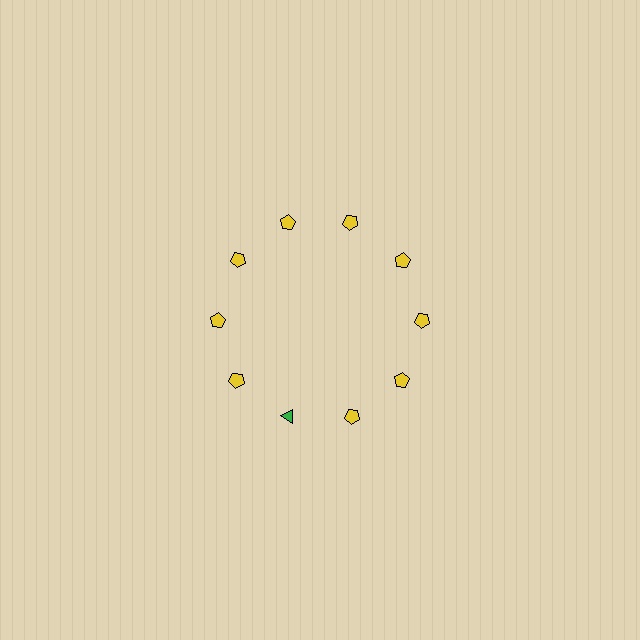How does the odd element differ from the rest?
It differs in both color (green instead of yellow) and shape (triangle instead of pentagon).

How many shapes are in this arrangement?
There are 10 shapes arranged in a ring pattern.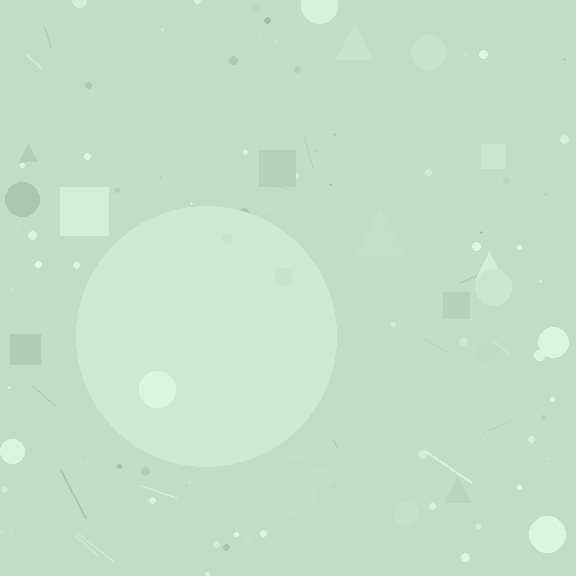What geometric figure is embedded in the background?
A circle is embedded in the background.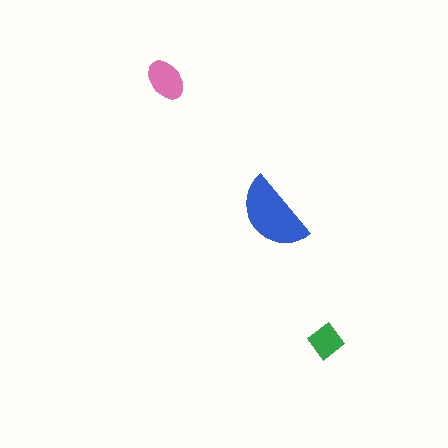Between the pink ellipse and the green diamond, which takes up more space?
The pink ellipse.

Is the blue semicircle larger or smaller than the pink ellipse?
Larger.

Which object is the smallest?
The green diamond.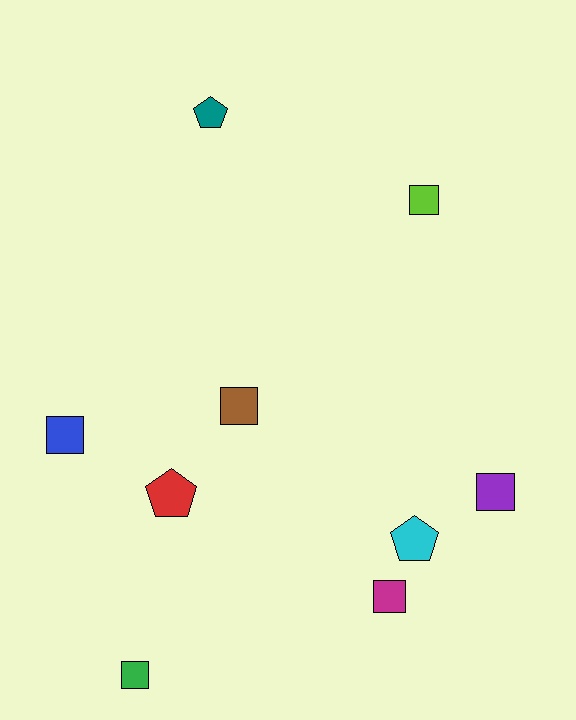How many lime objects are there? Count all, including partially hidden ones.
There is 1 lime object.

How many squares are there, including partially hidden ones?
There are 6 squares.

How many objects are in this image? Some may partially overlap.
There are 9 objects.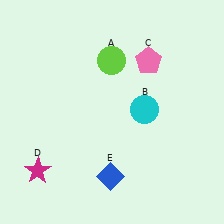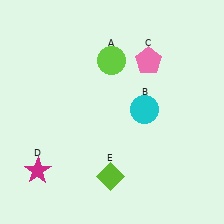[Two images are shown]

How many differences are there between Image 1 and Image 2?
There is 1 difference between the two images.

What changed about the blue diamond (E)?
In Image 1, E is blue. In Image 2, it changed to lime.